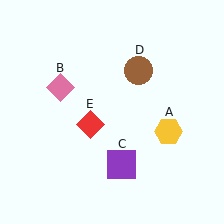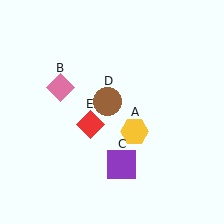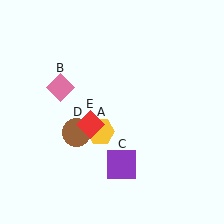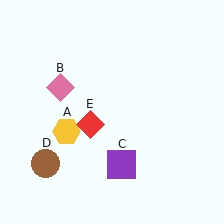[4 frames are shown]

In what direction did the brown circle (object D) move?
The brown circle (object D) moved down and to the left.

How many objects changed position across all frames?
2 objects changed position: yellow hexagon (object A), brown circle (object D).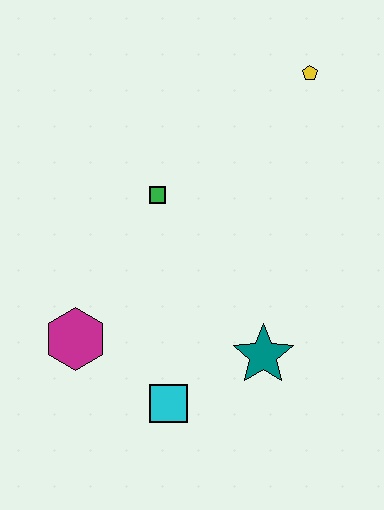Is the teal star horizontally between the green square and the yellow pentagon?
Yes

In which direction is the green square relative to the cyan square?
The green square is above the cyan square.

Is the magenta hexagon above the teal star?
Yes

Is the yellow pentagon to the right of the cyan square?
Yes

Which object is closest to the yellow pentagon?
The green square is closest to the yellow pentagon.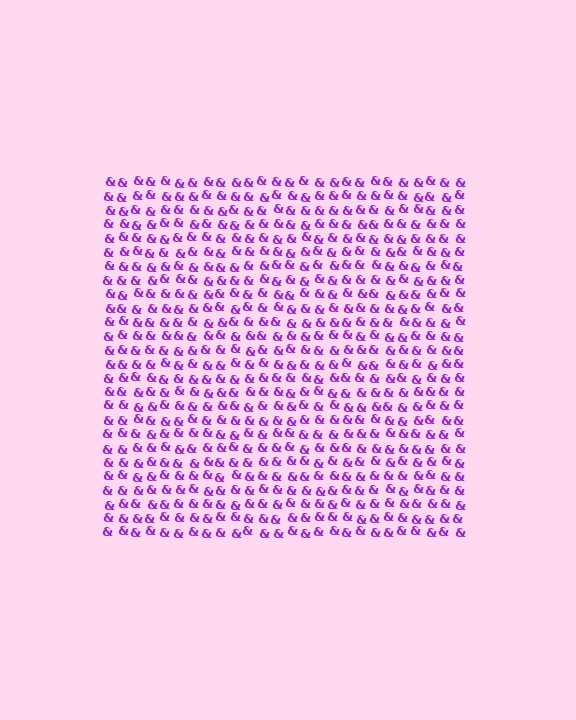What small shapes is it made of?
It is made of small ampersands.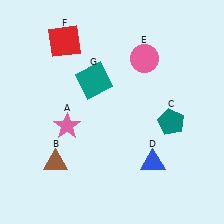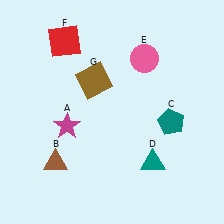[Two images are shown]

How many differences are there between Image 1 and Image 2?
There are 3 differences between the two images.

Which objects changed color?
A changed from pink to magenta. D changed from blue to teal. G changed from teal to brown.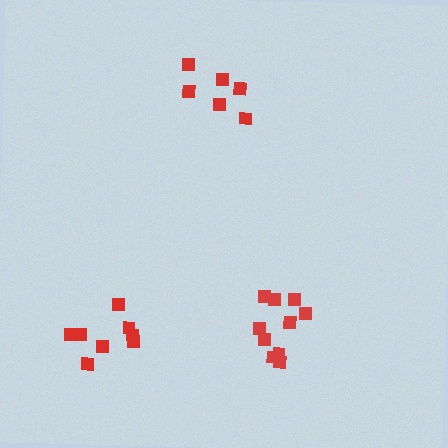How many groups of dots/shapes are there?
There are 3 groups.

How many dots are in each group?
Group 1: 8 dots, Group 2: 10 dots, Group 3: 6 dots (24 total).